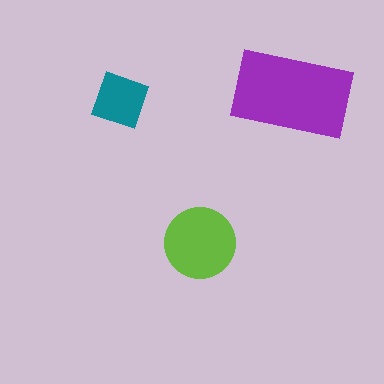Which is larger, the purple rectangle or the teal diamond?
The purple rectangle.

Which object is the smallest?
The teal diamond.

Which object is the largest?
The purple rectangle.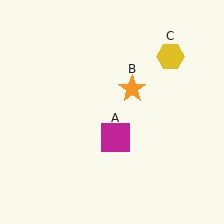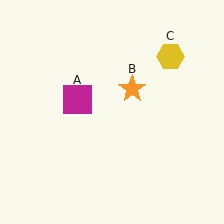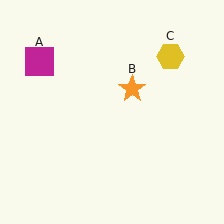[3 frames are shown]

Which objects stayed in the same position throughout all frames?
Orange star (object B) and yellow hexagon (object C) remained stationary.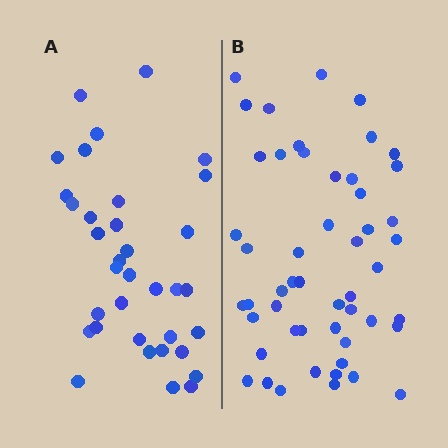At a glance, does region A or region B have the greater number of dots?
Region B (the right region) has more dots.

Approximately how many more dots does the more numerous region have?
Region B has approximately 15 more dots than region A.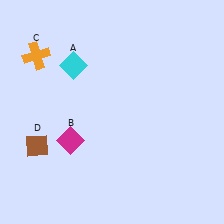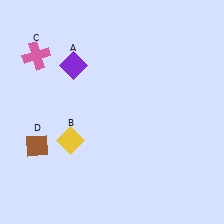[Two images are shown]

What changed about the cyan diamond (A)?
In Image 1, A is cyan. In Image 2, it changed to purple.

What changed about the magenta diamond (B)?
In Image 1, B is magenta. In Image 2, it changed to yellow.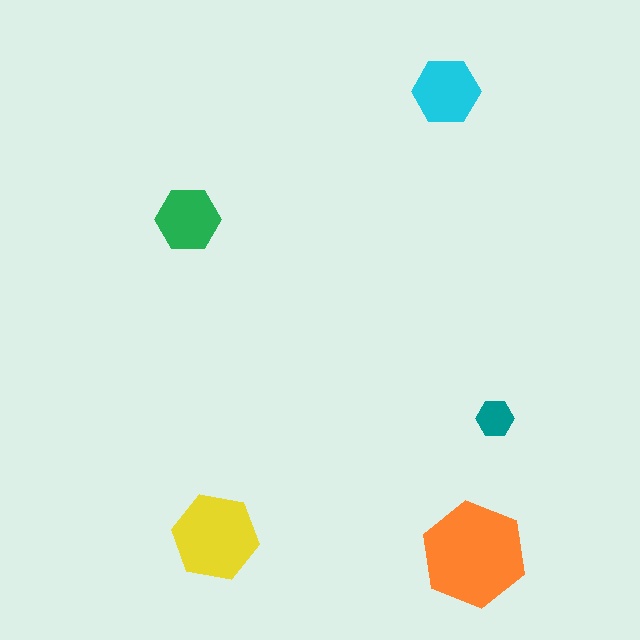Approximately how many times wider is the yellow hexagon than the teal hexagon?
About 2.5 times wider.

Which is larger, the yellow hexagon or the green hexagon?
The yellow one.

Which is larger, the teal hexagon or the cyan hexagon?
The cyan one.